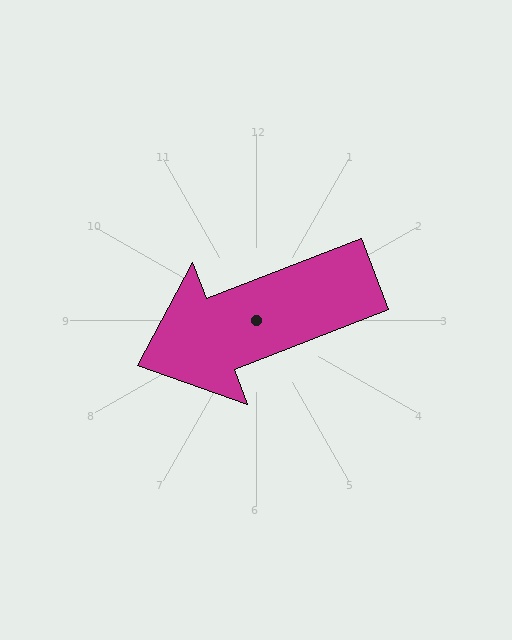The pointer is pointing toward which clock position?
Roughly 8 o'clock.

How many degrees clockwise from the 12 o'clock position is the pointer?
Approximately 249 degrees.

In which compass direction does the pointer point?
West.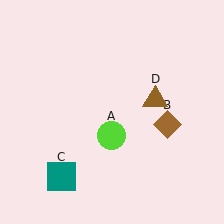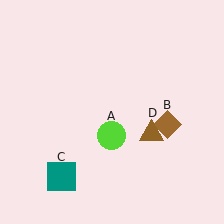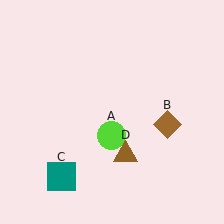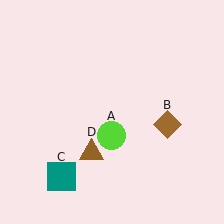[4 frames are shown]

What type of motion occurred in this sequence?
The brown triangle (object D) rotated clockwise around the center of the scene.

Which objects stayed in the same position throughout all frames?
Lime circle (object A) and brown diamond (object B) and teal square (object C) remained stationary.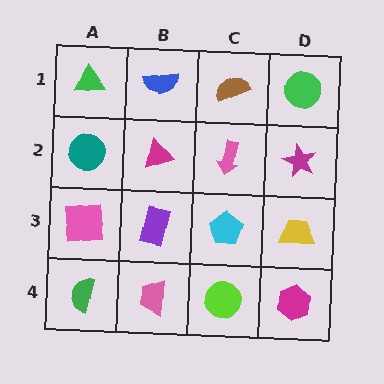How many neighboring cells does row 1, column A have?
2.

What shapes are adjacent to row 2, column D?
A green circle (row 1, column D), a yellow trapezoid (row 3, column D), a pink arrow (row 2, column C).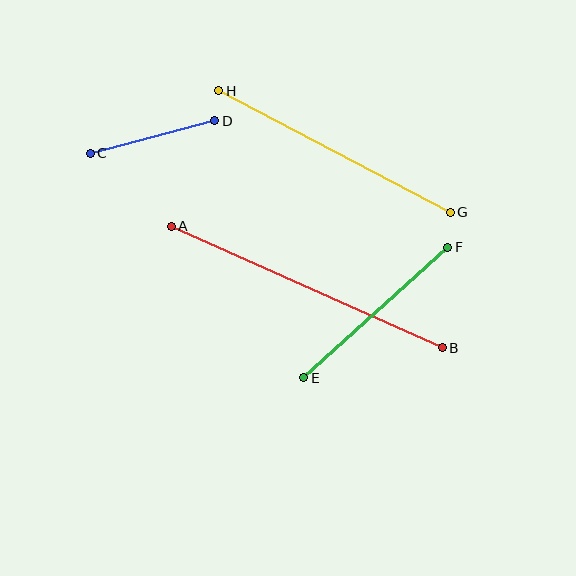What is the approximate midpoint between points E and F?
The midpoint is at approximately (376, 312) pixels.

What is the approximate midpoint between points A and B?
The midpoint is at approximately (307, 287) pixels.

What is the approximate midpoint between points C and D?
The midpoint is at approximately (153, 137) pixels.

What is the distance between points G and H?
The distance is approximately 262 pixels.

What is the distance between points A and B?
The distance is approximately 297 pixels.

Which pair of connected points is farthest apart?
Points A and B are farthest apart.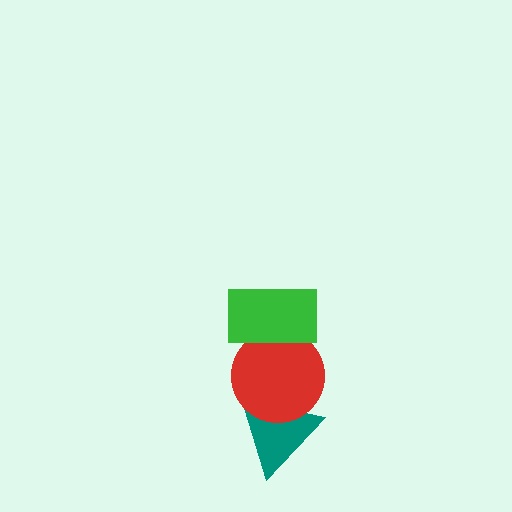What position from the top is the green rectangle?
The green rectangle is 1st from the top.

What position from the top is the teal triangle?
The teal triangle is 3rd from the top.